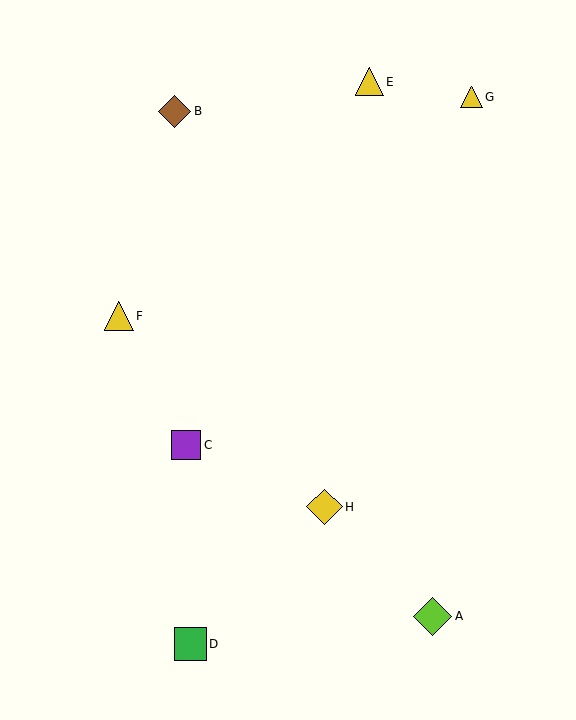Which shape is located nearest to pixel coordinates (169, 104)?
The brown diamond (labeled B) at (174, 111) is nearest to that location.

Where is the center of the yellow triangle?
The center of the yellow triangle is at (119, 316).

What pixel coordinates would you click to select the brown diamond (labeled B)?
Click at (174, 111) to select the brown diamond B.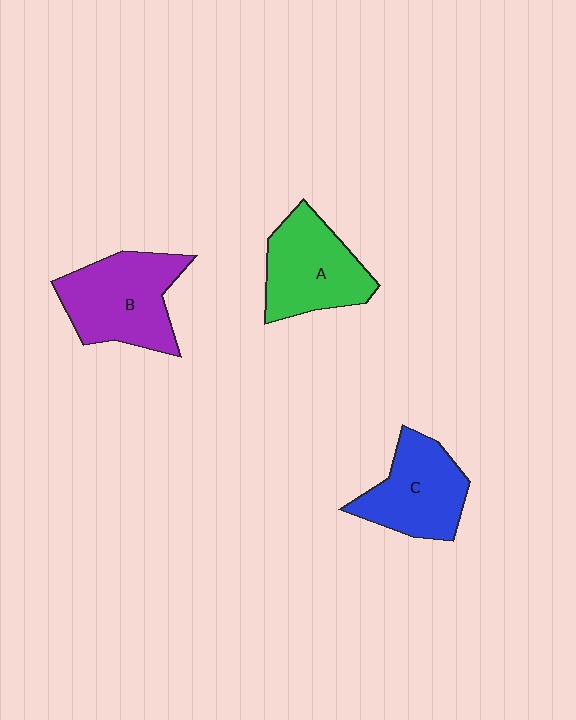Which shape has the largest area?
Shape B (purple).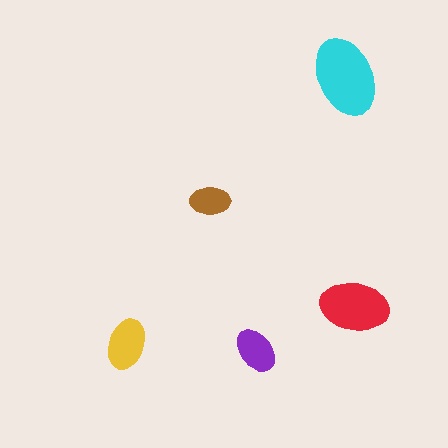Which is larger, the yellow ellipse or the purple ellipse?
The yellow one.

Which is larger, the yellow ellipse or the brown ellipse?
The yellow one.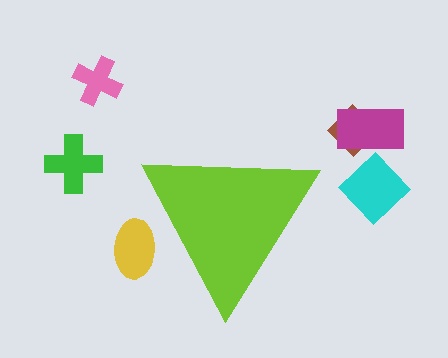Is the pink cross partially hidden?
No, the pink cross is fully visible.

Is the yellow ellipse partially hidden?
Yes, the yellow ellipse is partially hidden behind the lime triangle.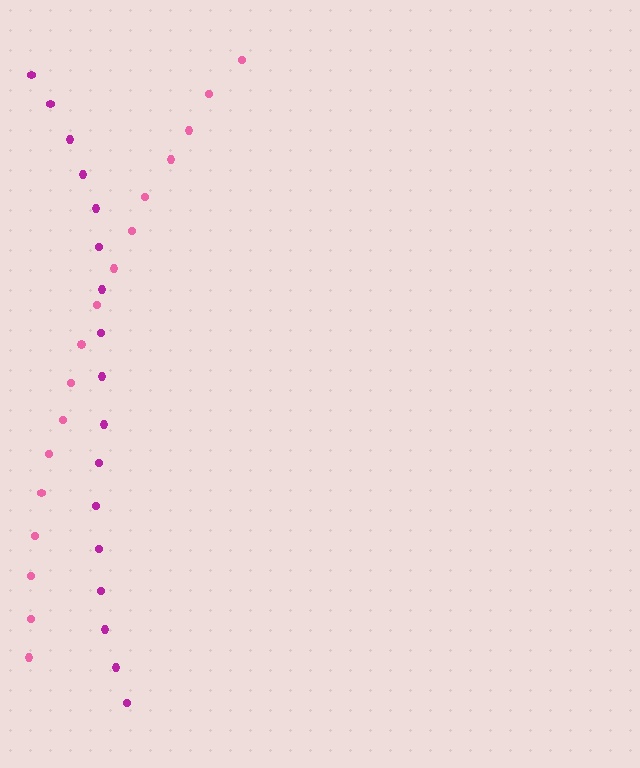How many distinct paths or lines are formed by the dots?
There are 2 distinct paths.